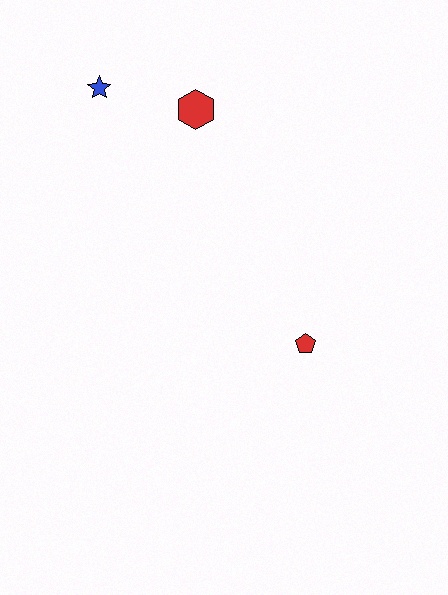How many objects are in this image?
There are 3 objects.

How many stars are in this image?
There is 1 star.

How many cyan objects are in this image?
There are no cyan objects.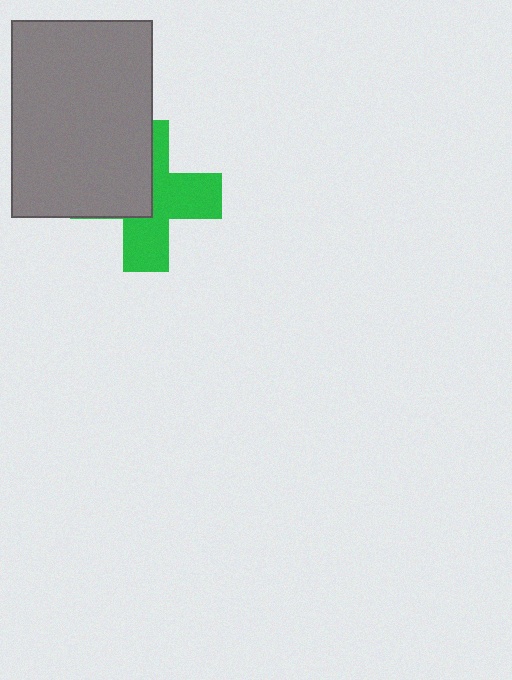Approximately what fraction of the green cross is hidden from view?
Roughly 45% of the green cross is hidden behind the gray rectangle.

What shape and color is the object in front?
The object in front is a gray rectangle.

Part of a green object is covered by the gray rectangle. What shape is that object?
It is a cross.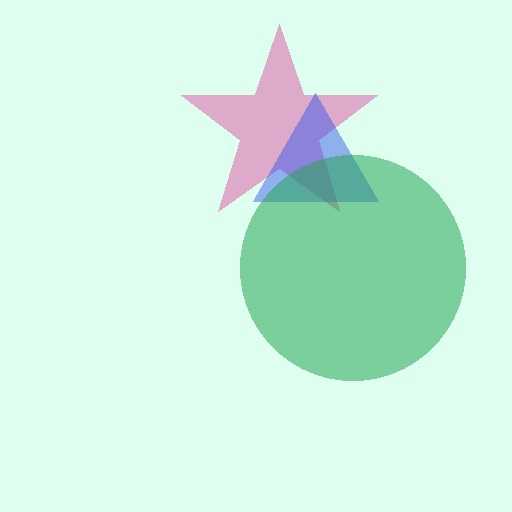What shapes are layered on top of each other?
The layered shapes are: a pink star, a blue triangle, a green circle.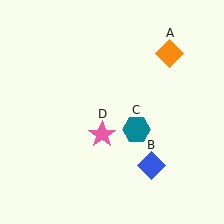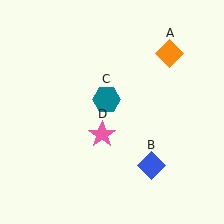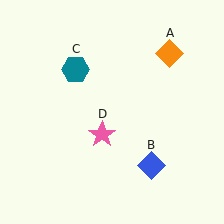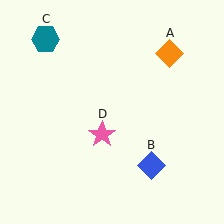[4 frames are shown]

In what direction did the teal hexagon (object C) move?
The teal hexagon (object C) moved up and to the left.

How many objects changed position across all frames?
1 object changed position: teal hexagon (object C).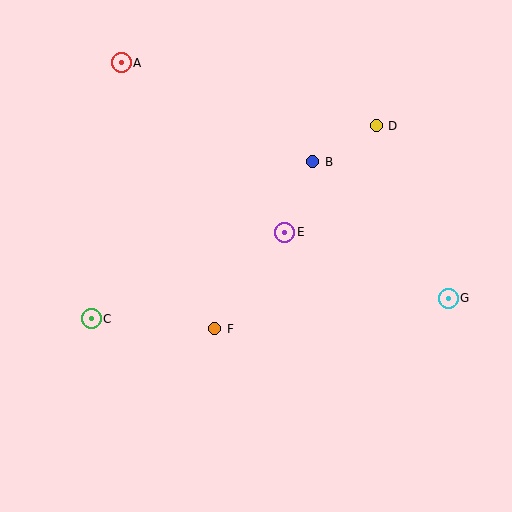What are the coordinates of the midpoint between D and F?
The midpoint between D and F is at (295, 227).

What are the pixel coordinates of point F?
Point F is at (215, 329).